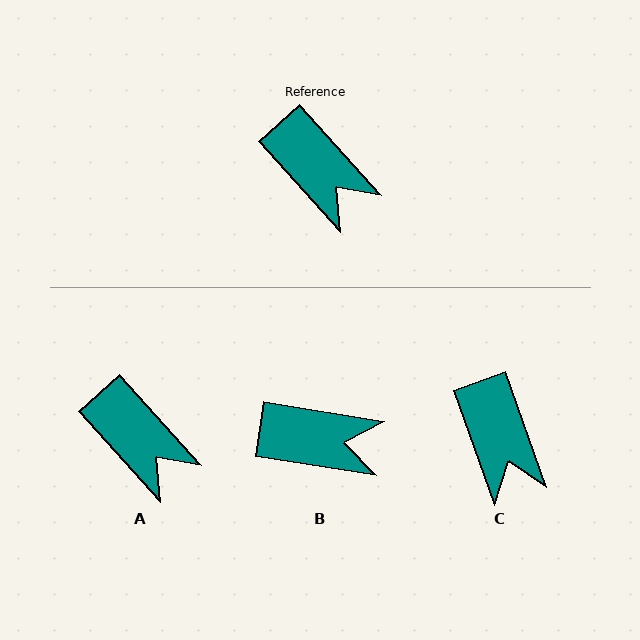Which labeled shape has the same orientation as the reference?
A.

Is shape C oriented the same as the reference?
No, it is off by about 22 degrees.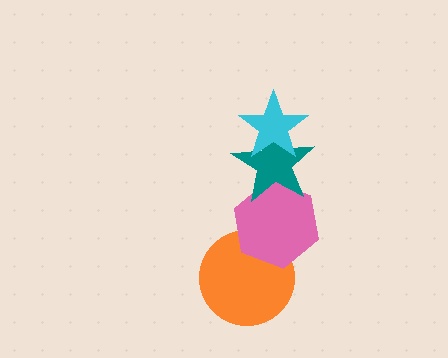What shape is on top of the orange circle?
The pink hexagon is on top of the orange circle.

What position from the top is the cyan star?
The cyan star is 1st from the top.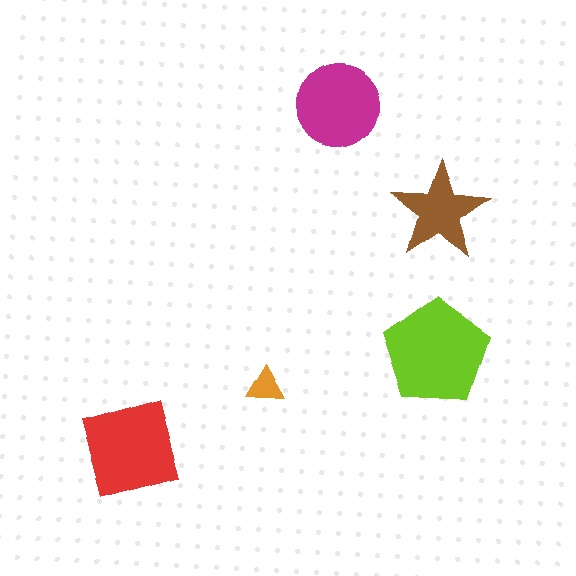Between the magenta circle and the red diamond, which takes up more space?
The red diamond.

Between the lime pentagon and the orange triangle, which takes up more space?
The lime pentagon.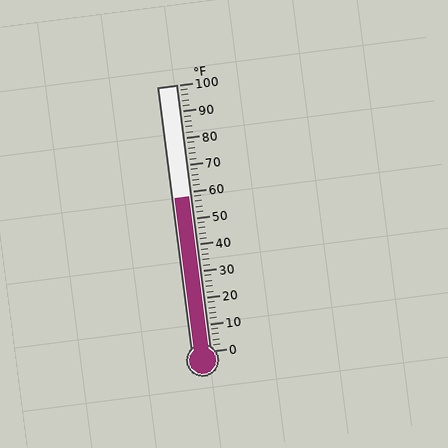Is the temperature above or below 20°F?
The temperature is above 20°F.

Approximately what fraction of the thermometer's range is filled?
The thermometer is filled to approximately 60% of its range.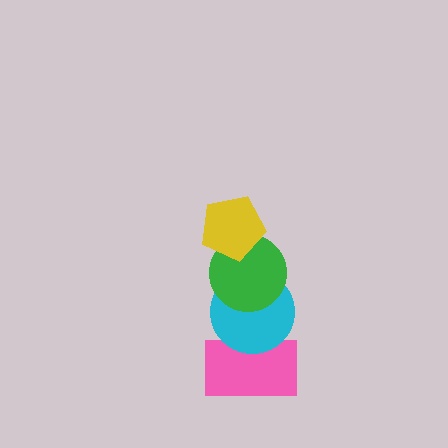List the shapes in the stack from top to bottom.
From top to bottom: the yellow pentagon, the green circle, the cyan circle, the pink rectangle.